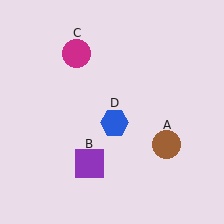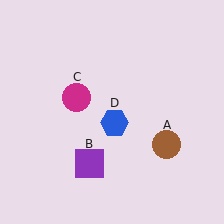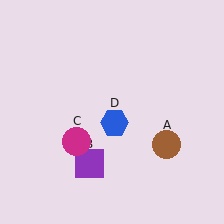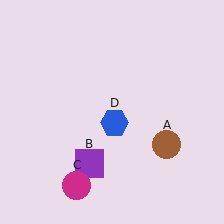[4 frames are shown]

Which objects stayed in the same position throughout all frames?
Brown circle (object A) and purple square (object B) and blue hexagon (object D) remained stationary.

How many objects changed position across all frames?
1 object changed position: magenta circle (object C).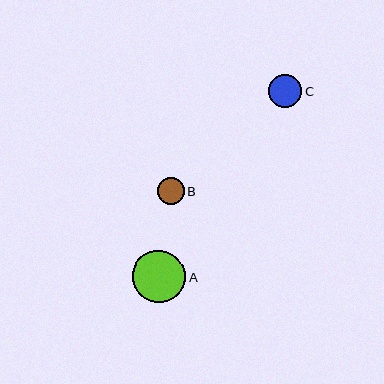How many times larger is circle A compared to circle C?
Circle A is approximately 1.6 times the size of circle C.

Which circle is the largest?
Circle A is the largest with a size of approximately 53 pixels.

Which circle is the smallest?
Circle B is the smallest with a size of approximately 27 pixels.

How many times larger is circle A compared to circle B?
Circle A is approximately 1.9 times the size of circle B.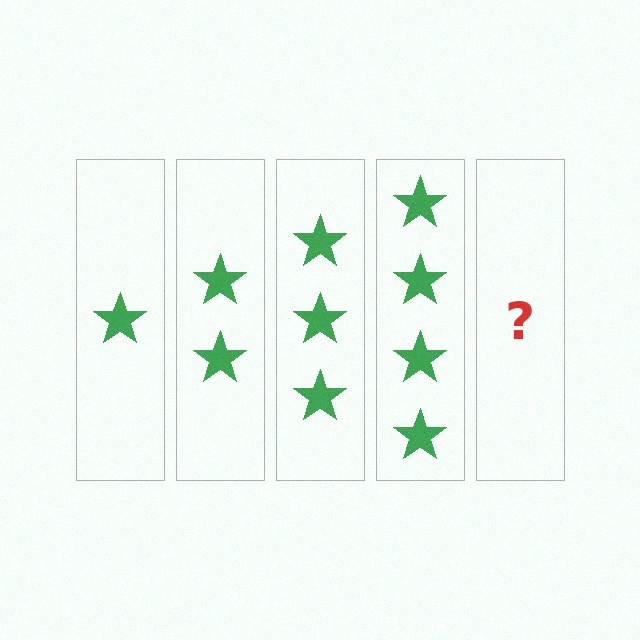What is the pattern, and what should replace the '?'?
The pattern is that each step adds one more star. The '?' should be 5 stars.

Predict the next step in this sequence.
The next step is 5 stars.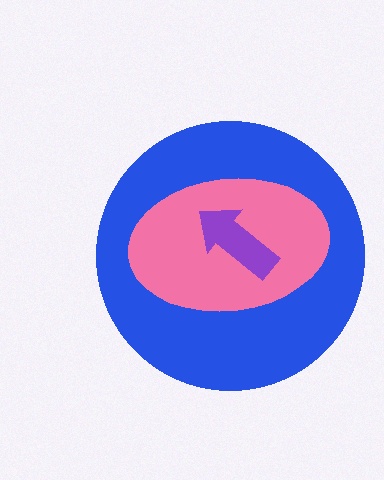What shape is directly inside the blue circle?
The pink ellipse.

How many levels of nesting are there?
3.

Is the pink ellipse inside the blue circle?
Yes.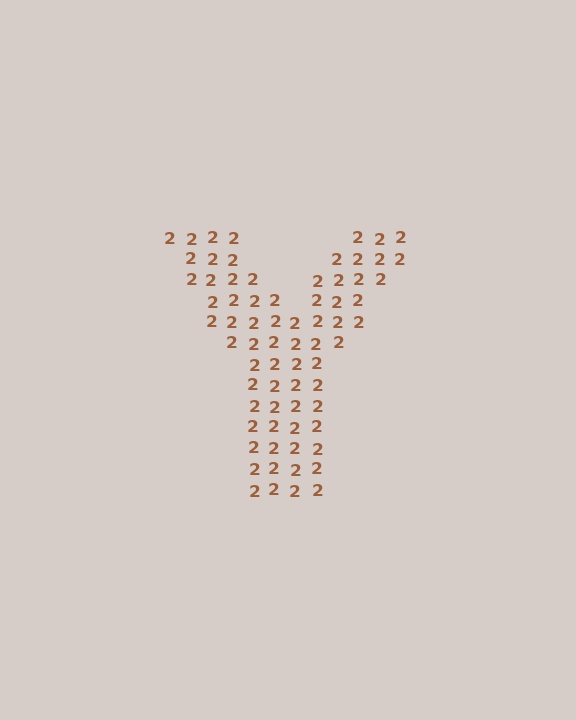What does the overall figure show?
The overall figure shows the letter Y.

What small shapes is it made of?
It is made of small digit 2's.